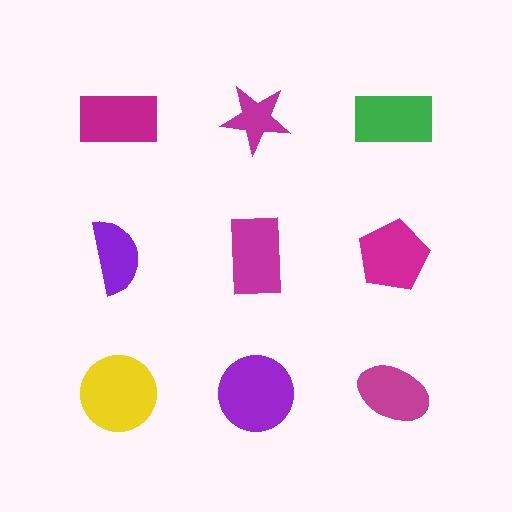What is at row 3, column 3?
A magenta ellipse.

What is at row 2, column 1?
A purple semicircle.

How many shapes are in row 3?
3 shapes.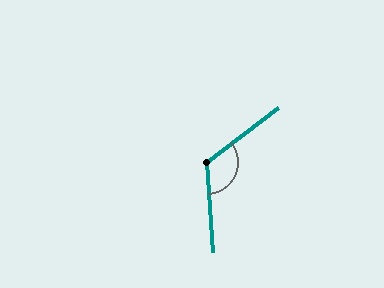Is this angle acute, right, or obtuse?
It is obtuse.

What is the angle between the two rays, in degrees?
Approximately 124 degrees.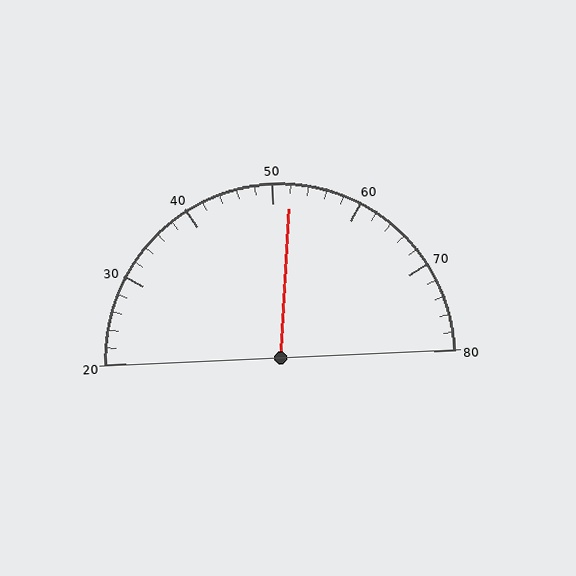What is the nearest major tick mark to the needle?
The nearest major tick mark is 50.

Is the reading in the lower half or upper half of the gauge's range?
The reading is in the upper half of the range (20 to 80).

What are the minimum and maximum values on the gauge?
The gauge ranges from 20 to 80.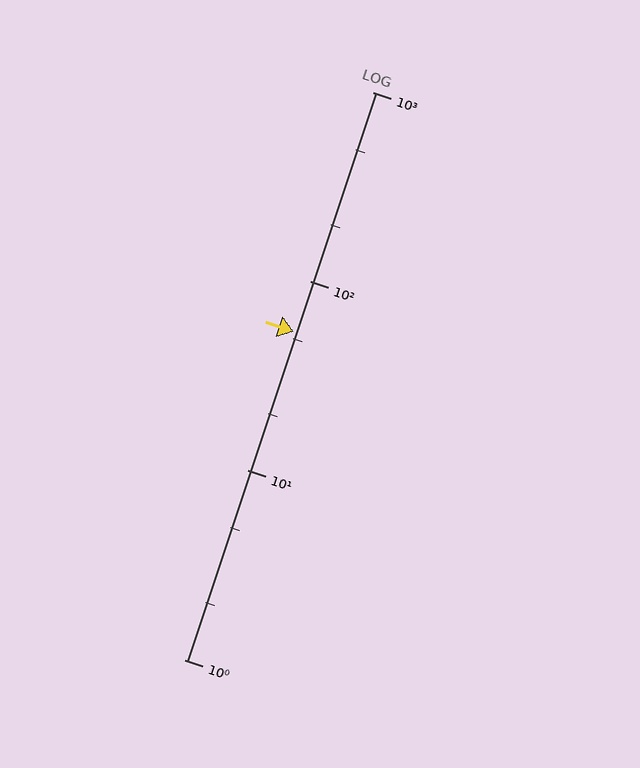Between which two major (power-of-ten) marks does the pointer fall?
The pointer is between 10 and 100.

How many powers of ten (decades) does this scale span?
The scale spans 3 decades, from 1 to 1000.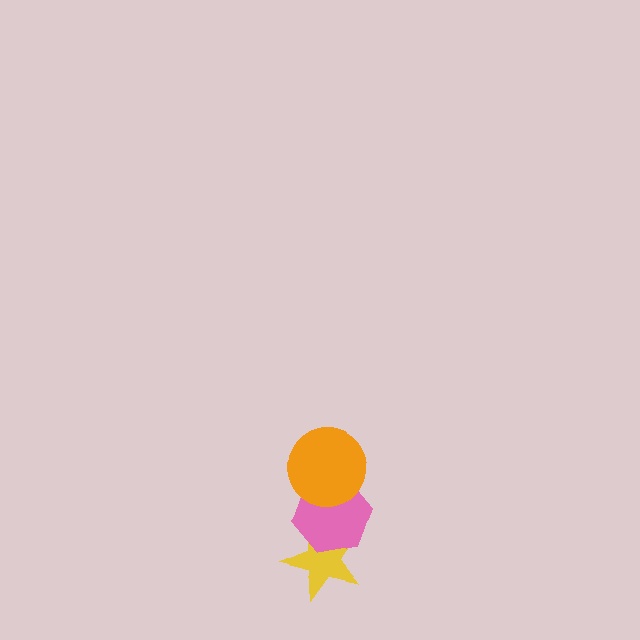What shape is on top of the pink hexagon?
The orange circle is on top of the pink hexagon.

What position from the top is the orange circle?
The orange circle is 1st from the top.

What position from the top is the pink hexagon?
The pink hexagon is 2nd from the top.